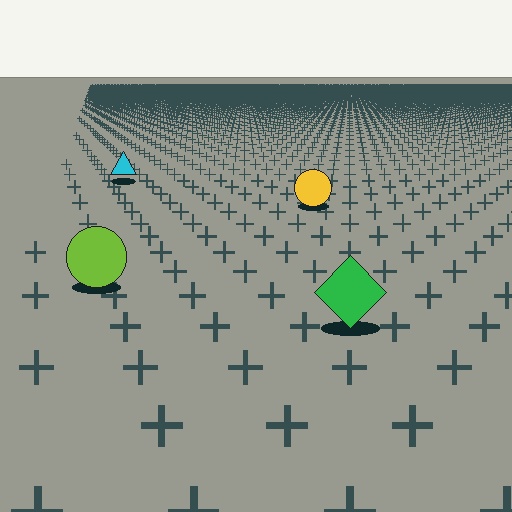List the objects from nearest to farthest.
From nearest to farthest: the green diamond, the lime circle, the yellow circle, the cyan triangle.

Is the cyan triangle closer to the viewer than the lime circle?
No. The lime circle is closer — you can tell from the texture gradient: the ground texture is coarser near it.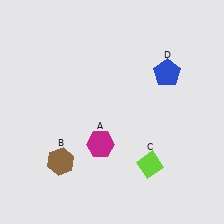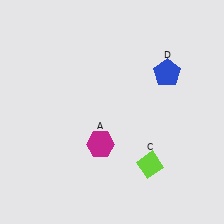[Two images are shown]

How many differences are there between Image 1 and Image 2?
There is 1 difference between the two images.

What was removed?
The brown hexagon (B) was removed in Image 2.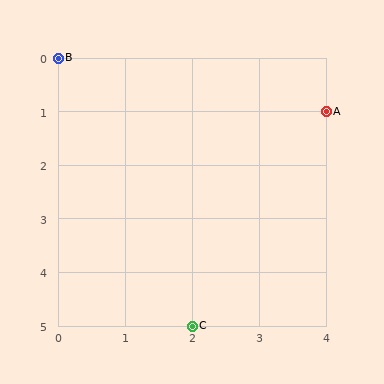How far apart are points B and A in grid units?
Points B and A are 4 columns and 1 row apart (about 4.1 grid units diagonally).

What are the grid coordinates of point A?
Point A is at grid coordinates (4, 1).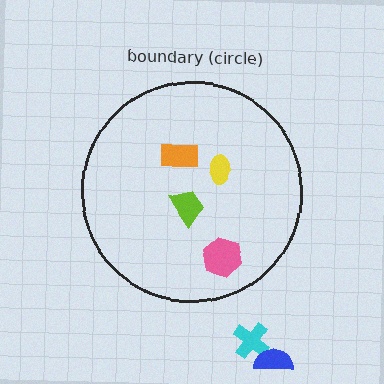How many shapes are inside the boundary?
4 inside, 2 outside.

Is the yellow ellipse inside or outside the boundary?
Inside.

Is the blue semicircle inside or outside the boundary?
Outside.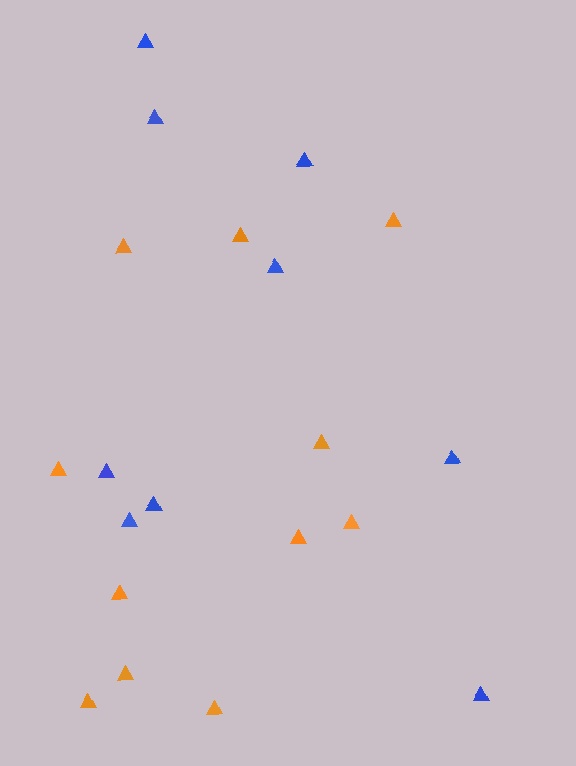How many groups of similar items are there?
There are 2 groups: one group of orange triangles (11) and one group of blue triangles (9).